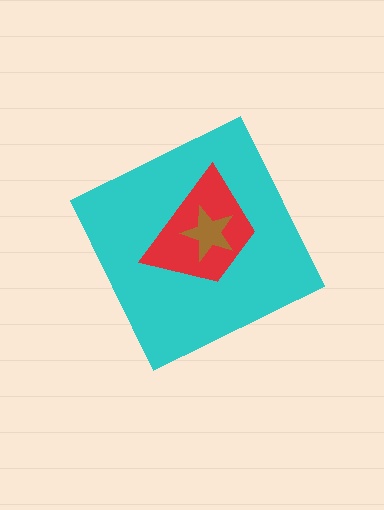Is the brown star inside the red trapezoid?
Yes.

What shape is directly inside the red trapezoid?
The brown star.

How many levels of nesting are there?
3.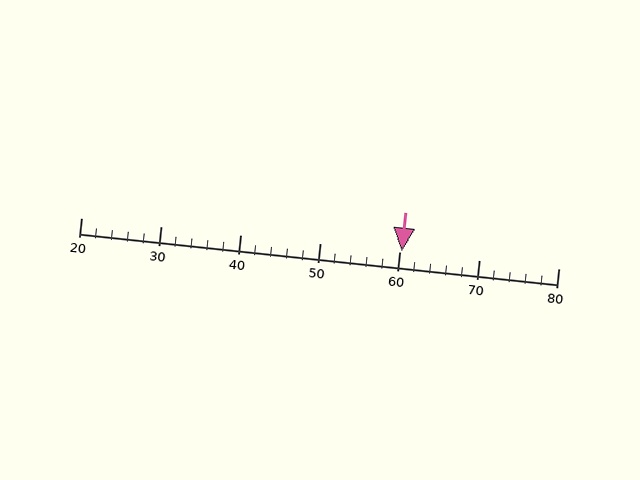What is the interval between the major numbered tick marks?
The major tick marks are spaced 10 units apart.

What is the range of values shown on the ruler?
The ruler shows values from 20 to 80.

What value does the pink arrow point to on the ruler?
The pink arrow points to approximately 60.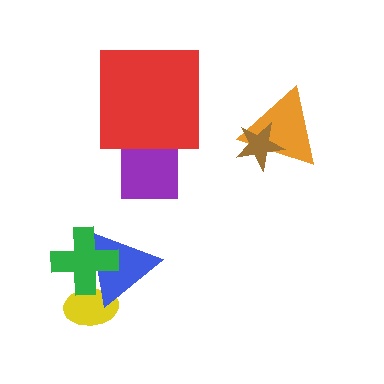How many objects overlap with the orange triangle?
1 object overlaps with the orange triangle.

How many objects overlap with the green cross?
2 objects overlap with the green cross.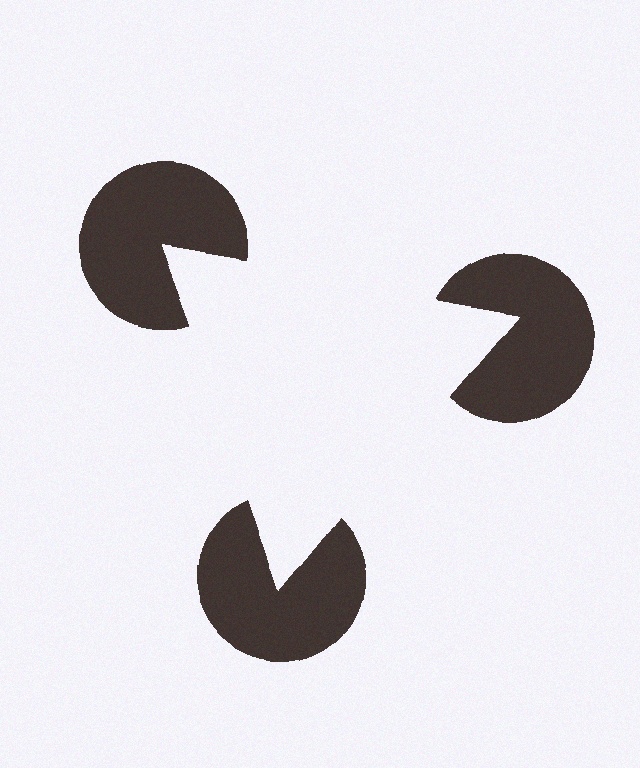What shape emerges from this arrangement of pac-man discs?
An illusory triangle — its edges are inferred from the aligned wedge cuts in the pac-man discs, not physically drawn.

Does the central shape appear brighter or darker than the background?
It typically appears slightly brighter than the background, even though no actual brightness change is drawn.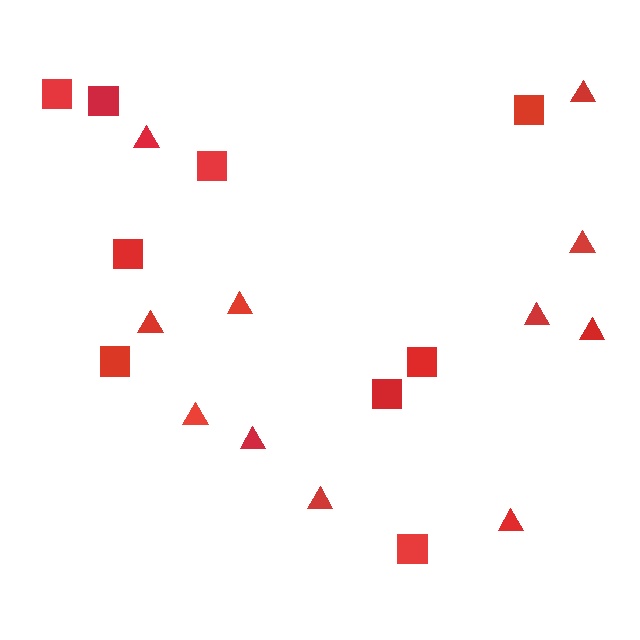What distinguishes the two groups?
There are 2 groups: one group of triangles (11) and one group of squares (9).